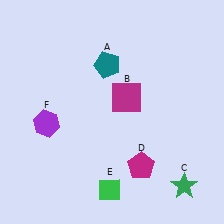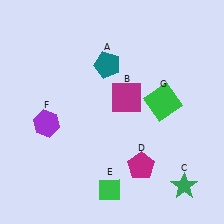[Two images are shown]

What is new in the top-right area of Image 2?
A green square (G) was added in the top-right area of Image 2.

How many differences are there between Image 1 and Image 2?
There is 1 difference between the two images.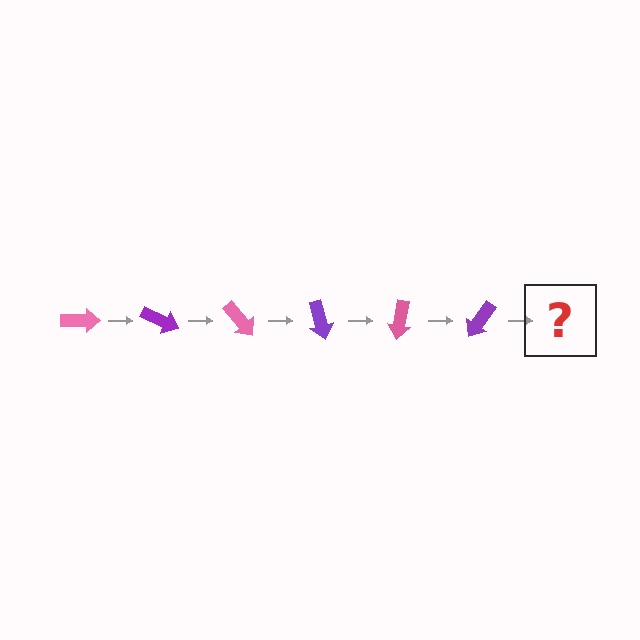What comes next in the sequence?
The next element should be a pink arrow, rotated 150 degrees from the start.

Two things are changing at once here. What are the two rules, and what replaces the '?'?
The two rules are that it rotates 25 degrees each step and the color cycles through pink and purple. The '?' should be a pink arrow, rotated 150 degrees from the start.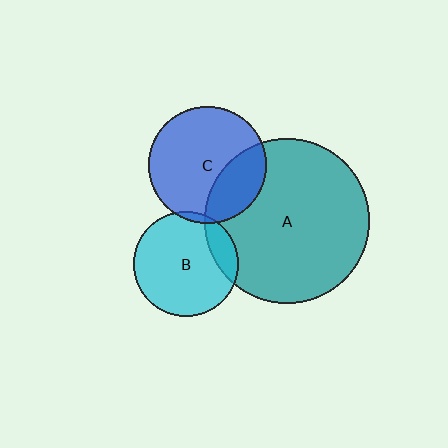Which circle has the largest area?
Circle A (teal).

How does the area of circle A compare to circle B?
Approximately 2.5 times.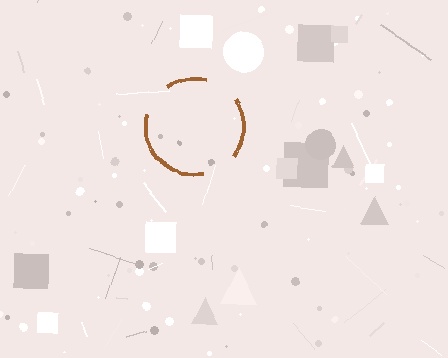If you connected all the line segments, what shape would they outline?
They would outline a circle.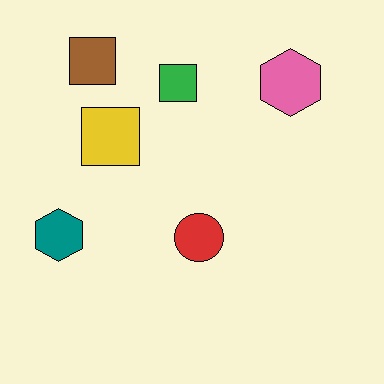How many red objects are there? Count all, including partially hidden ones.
There is 1 red object.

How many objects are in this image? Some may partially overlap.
There are 6 objects.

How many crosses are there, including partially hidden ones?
There are no crosses.